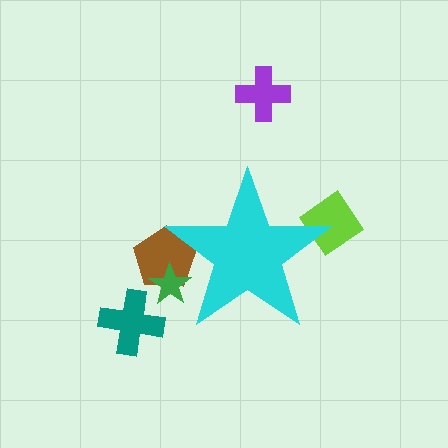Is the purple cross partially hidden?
No, the purple cross is fully visible.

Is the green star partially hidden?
Yes, the green star is partially hidden behind the cyan star.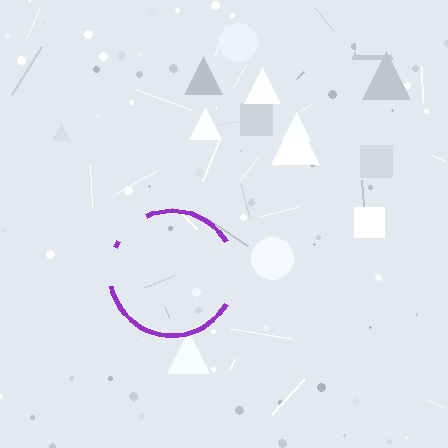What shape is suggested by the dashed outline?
The dashed outline suggests a circle.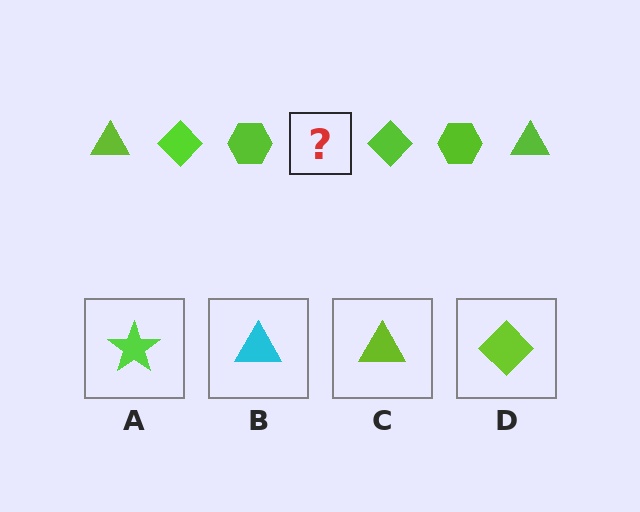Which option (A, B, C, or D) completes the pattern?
C.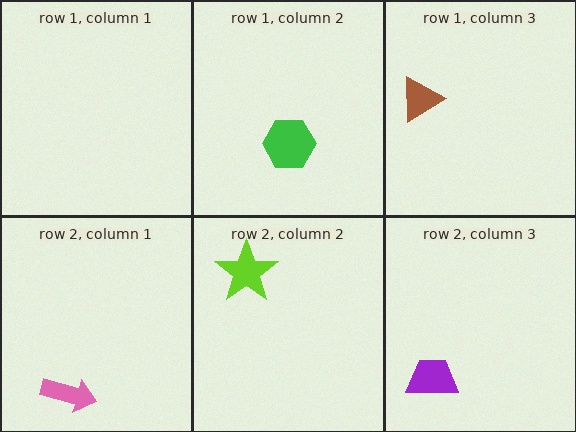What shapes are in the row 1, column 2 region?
The green hexagon.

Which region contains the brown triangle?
The row 1, column 3 region.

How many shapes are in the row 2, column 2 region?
1.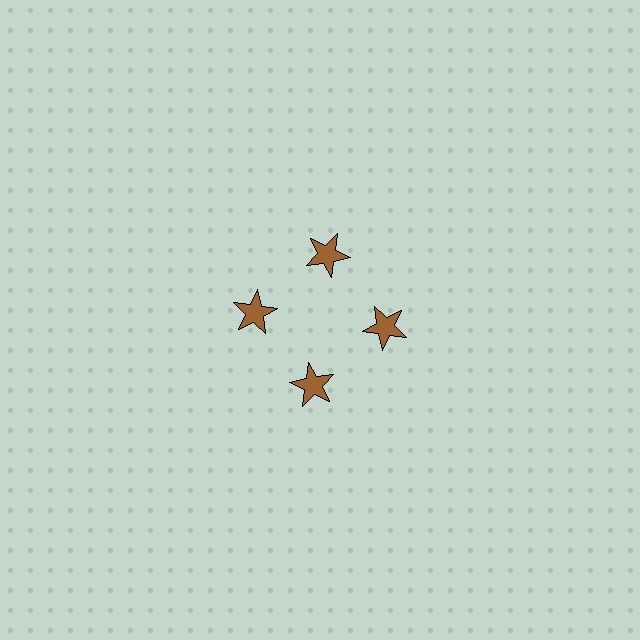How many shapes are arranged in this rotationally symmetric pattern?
There are 4 shapes, arranged in 4 groups of 1.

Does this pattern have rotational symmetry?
Yes, this pattern has 4-fold rotational symmetry. It looks the same after rotating 90 degrees around the center.